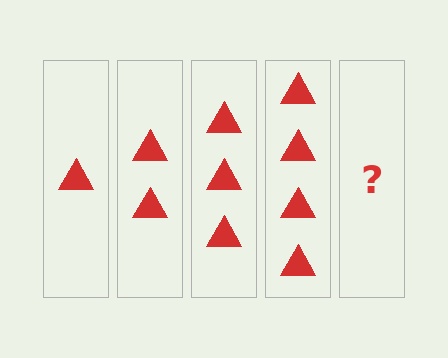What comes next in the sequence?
The next element should be 5 triangles.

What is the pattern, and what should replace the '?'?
The pattern is that each step adds one more triangle. The '?' should be 5 triangles.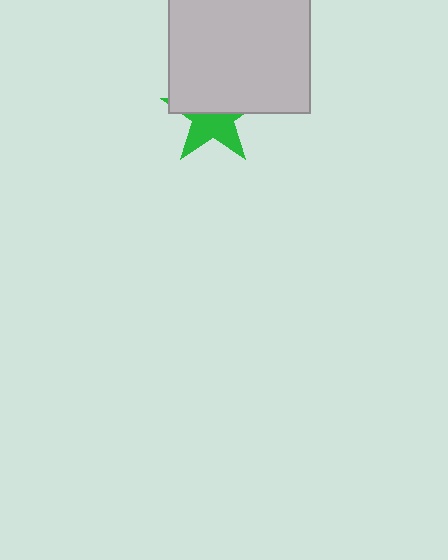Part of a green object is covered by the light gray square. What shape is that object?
It is a star.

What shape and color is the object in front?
The object in front is a light gray square.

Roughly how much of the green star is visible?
About half of it is visible (roughly 49%).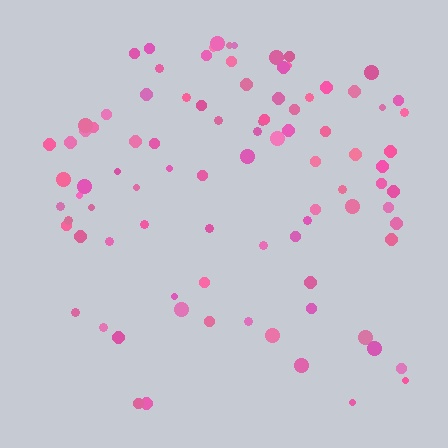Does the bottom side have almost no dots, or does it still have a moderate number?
Still a moderate number, just noticeably fewer than the top.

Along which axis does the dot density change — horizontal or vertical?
Vertical.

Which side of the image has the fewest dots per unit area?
The bottom.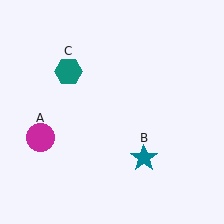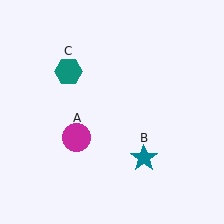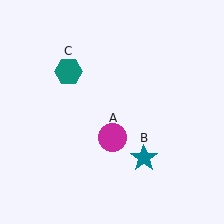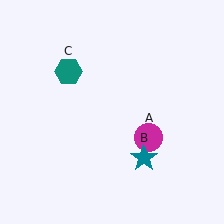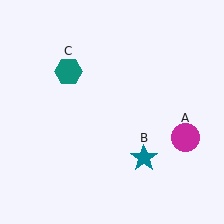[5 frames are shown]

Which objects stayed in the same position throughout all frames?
Teal star (object B) and teal hexagon (object C) remained stationary.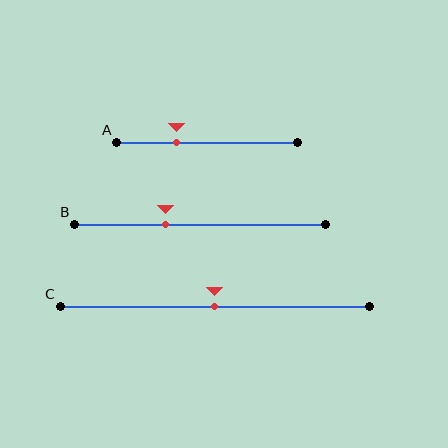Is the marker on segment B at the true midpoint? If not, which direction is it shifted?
No, the marker on segment B is shifted to the left by about 14% of the segment length.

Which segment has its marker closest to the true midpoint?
Segment C has its marker closest to the true midpoint.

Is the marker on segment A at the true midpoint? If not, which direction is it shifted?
No, the marker on segment A is shifted to the left by about 17% of the segment length.